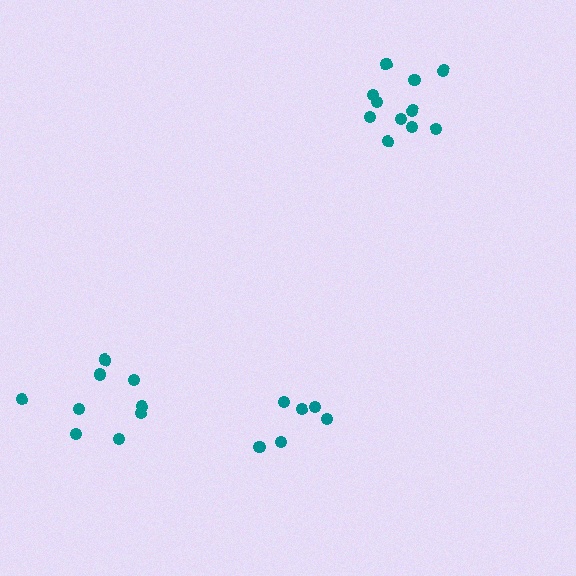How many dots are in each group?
Group 1: 6 dots, Group 2: 11 dots, Group 3: 9 dots (26 total).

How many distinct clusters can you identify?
There are 3 distinct clusters.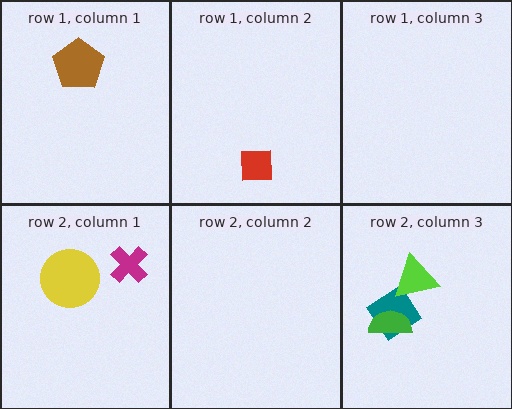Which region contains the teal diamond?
The row 2, column 3 region.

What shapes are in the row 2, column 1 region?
The magenta cross, the yellow circle.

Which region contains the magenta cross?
The row 2, column 1 region.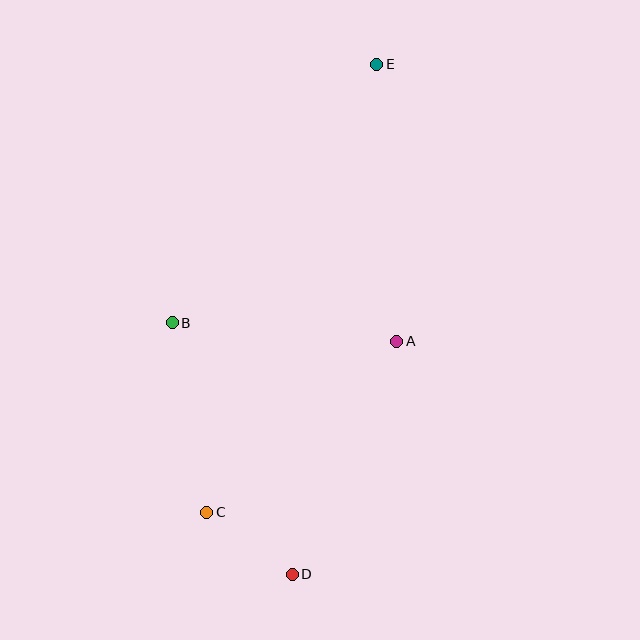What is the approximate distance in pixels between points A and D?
The distance between A and D is approximately 255 pixels.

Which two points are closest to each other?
Points C and D are closest to each other.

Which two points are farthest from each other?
Points D and E are farthest from each other.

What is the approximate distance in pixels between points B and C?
The distance between B and C is approximately 193 pixels.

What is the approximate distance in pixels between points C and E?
The distance between C and E is approximately 479 pixels.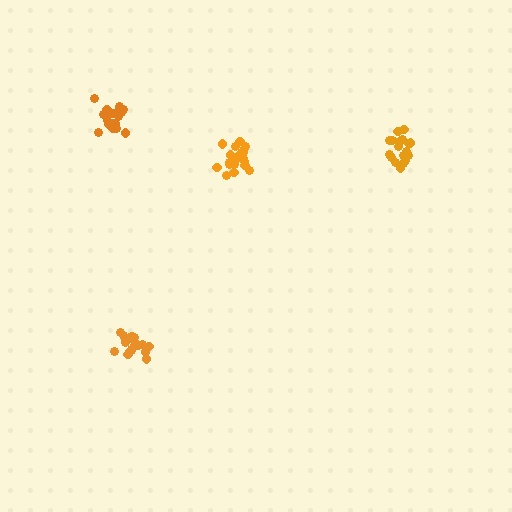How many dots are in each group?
Group 1: 18 dots, Group 2: 20 dots, Group 3: 19 dots, Group 4: 19 dots (76 total).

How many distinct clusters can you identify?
There are 4 distinct clusters.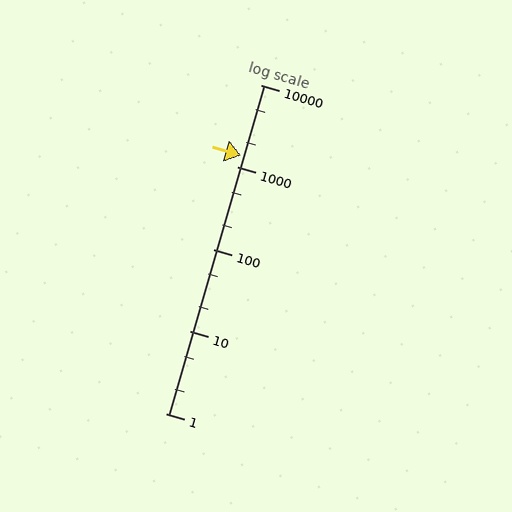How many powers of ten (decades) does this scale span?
The scale spans 4 decades, from 1 to 10000.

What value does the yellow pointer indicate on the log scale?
The pointer indicates approximately 1400.